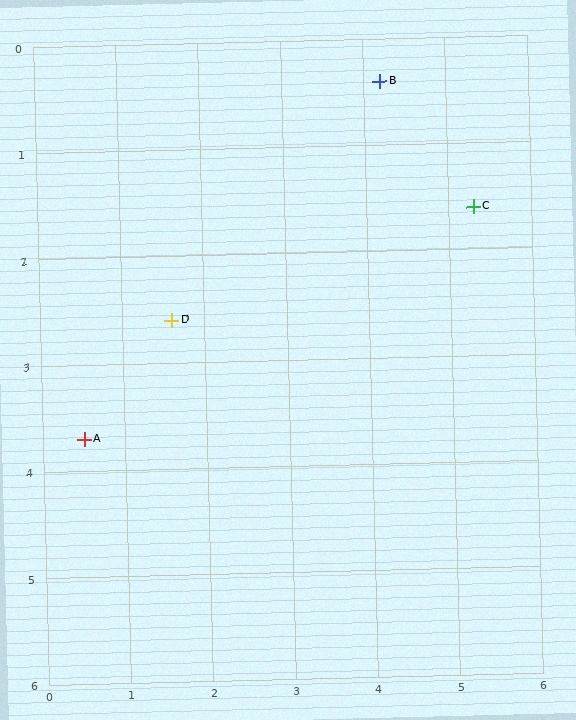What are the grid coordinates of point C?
Point C is at approximately (5.3, 1.6).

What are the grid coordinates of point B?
Point B is at approximately (4.2, 0.4).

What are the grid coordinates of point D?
Point D is at approximately (1.6, 2.6).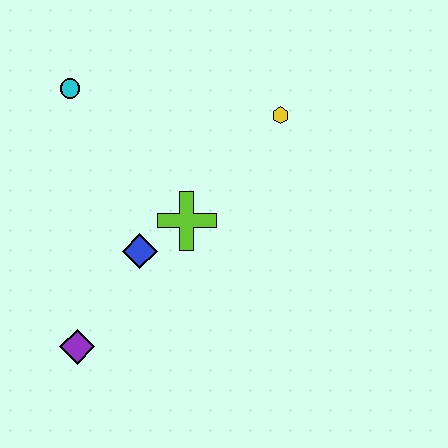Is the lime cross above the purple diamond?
Yes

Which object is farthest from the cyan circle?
The purple diamond is farthest from the cyan circle.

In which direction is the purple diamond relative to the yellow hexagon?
The purple diamond is below the yellow hexagon.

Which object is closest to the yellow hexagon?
The lime cross is closest to the yellow hexagon.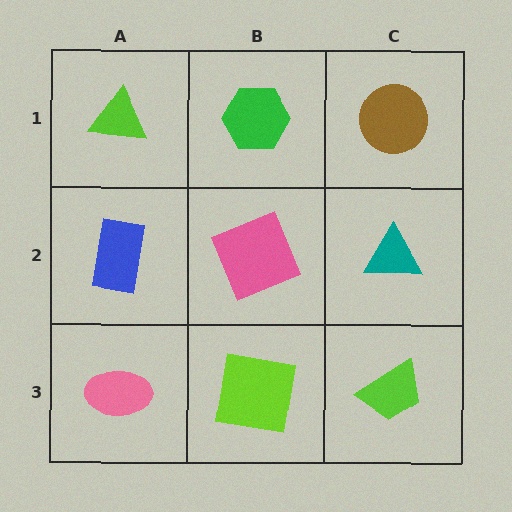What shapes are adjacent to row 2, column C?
A brown circle (row 1, column C), a lime trapezoid (row 3, column C), a pink square (row 2, column B).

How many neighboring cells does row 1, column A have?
2.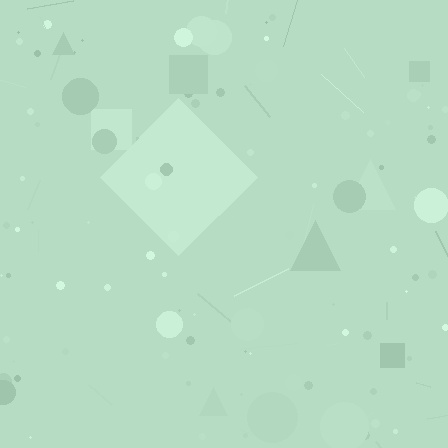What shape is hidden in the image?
A diamond is hidden in the image.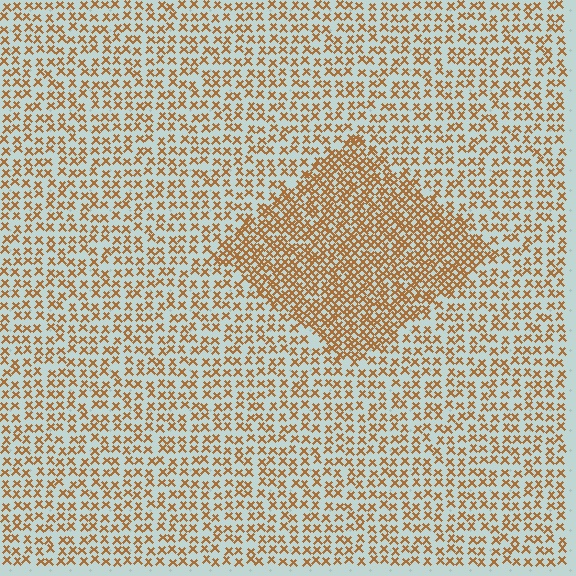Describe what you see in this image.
The image contains small brown elements arranged at two different densities. A diamond-shaped region is visible where the elements are more densely packed than the surrounding area.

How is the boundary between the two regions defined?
The boundary is defined by a change in element density (approximately 2.0x ratio). All elements are the same color, size, and shape.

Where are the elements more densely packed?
The elements are more densely packed inside the diamond boundary.